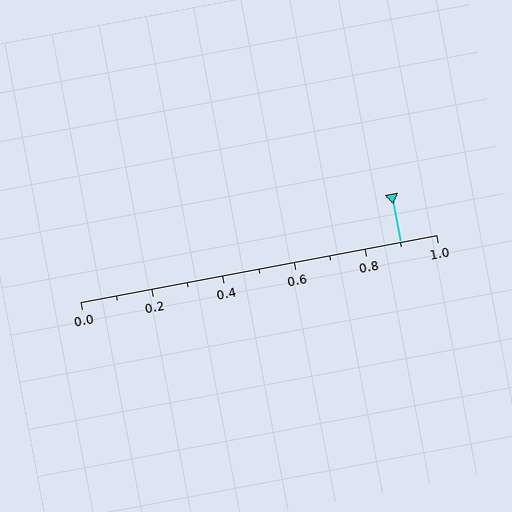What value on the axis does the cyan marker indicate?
The marker indicates approximately 0.9.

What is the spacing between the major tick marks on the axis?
The major ticks are spaced 0.2 apart.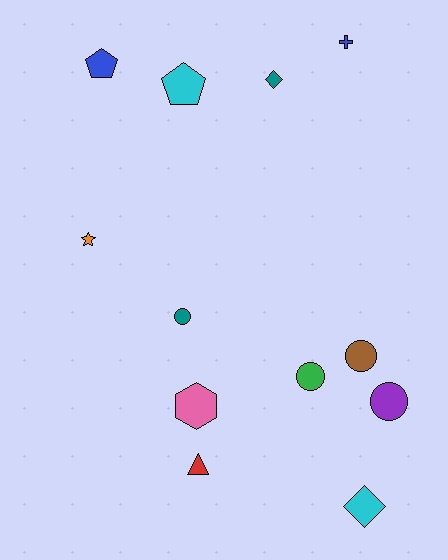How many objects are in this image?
There are 12 objects.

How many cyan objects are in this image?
There are 2 cyan objects.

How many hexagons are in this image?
There is 1 hexagon.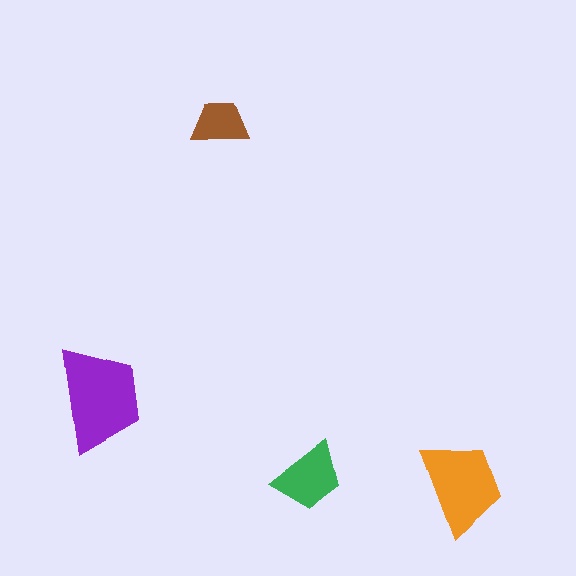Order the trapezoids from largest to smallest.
the purple one, the orange one, the green one, the brown one.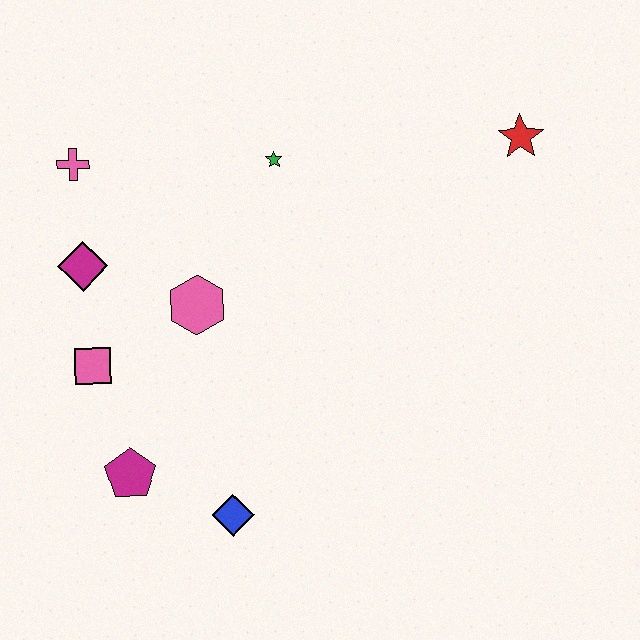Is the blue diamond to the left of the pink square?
No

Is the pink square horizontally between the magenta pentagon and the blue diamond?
No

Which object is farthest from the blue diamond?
The red star is farthest from the blue diamond.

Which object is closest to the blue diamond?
The magenta pentagon is closest to the blue diamond.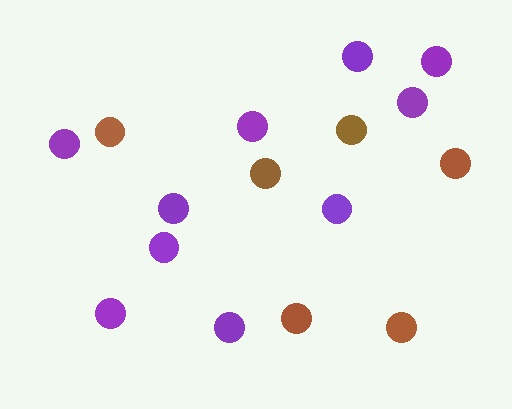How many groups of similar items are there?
There are 2 groups: one group of brown circles (6) and one group of purple circles (10).